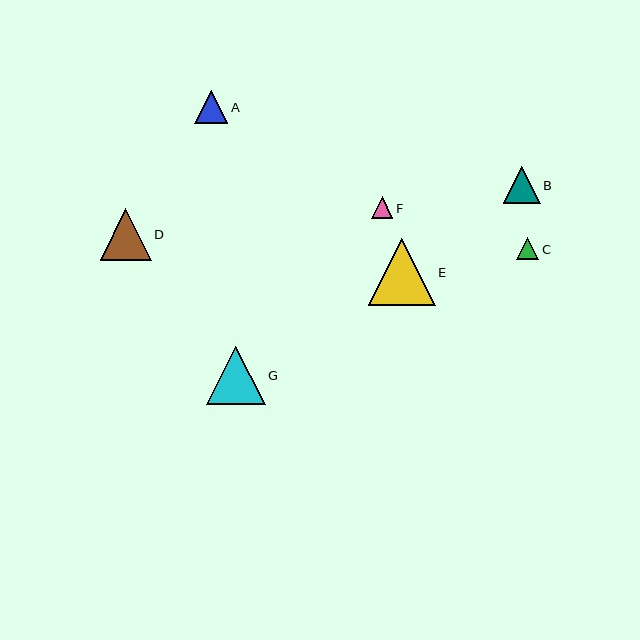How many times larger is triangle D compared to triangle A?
Triangle D is approximately 1.6 times the size of triangle A.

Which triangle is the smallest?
Triangle F is the smallest with a size of approximately 21 pixels.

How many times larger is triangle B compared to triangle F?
Triangle B is approximately 1.7 times the size of triangle F.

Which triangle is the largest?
Triangle E is the largest with a size of approximately 67 pixels.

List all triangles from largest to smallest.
From largest to smallest: E, G, D, B, A, C, F.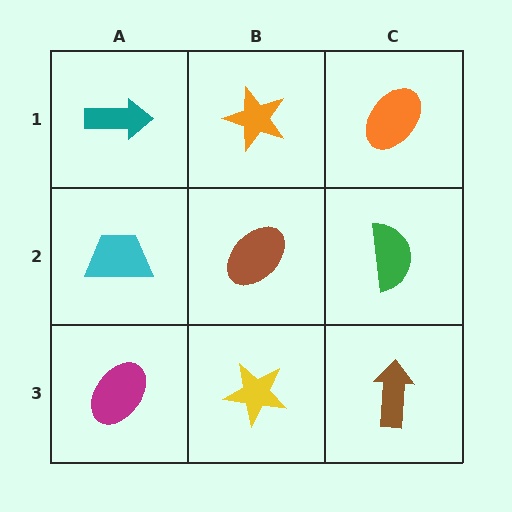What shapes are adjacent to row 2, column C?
An orange ellipse (row 1, column C), a brown arrow (row 3, column C), a brown ellipse (row 2, column B).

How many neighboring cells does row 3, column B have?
3.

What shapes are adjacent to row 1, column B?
A brown ellipse (row 2, column B), a teal arrow (row 1, column A), an orange ellipse (row 1, column C).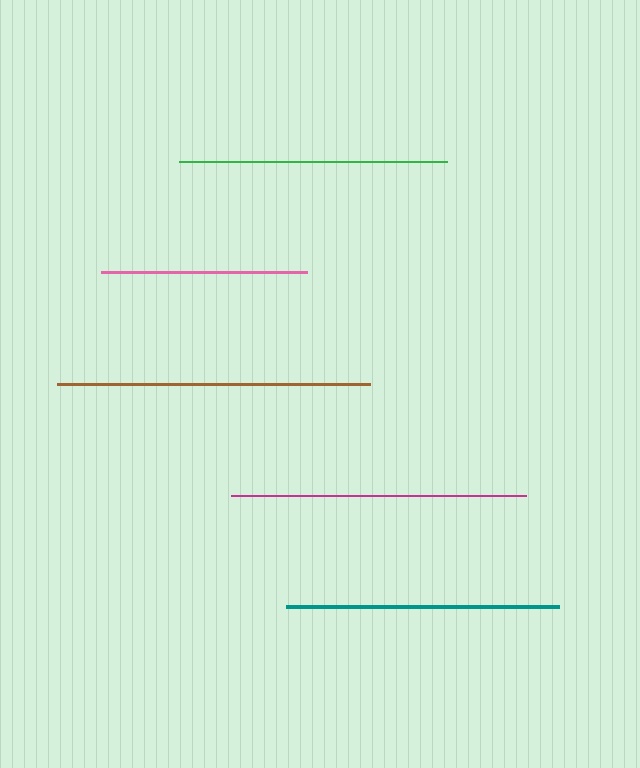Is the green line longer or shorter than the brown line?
The brown line is longer than the green line.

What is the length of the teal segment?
The teal segment is approximately 273 pixels long.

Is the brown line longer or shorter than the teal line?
The brown line is longer than the teal line.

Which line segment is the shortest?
The pink line is the shortest at approximately 206 pixels.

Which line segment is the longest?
The brown line is the longest at approximately 313 pixels.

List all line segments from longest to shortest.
From longest to shortest: brown, magenta, teal, green, pink.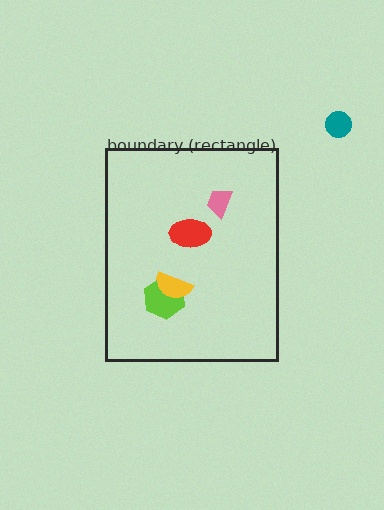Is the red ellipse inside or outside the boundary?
Inside.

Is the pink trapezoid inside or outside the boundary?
Inside.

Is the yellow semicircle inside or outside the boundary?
Inside.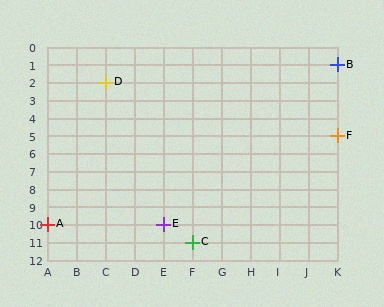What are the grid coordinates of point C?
Point C is at grid coordinates (F, 11).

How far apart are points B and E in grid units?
Points B and E are 6 columns and 9 rows apart (about 10.8 grid units diagonally).